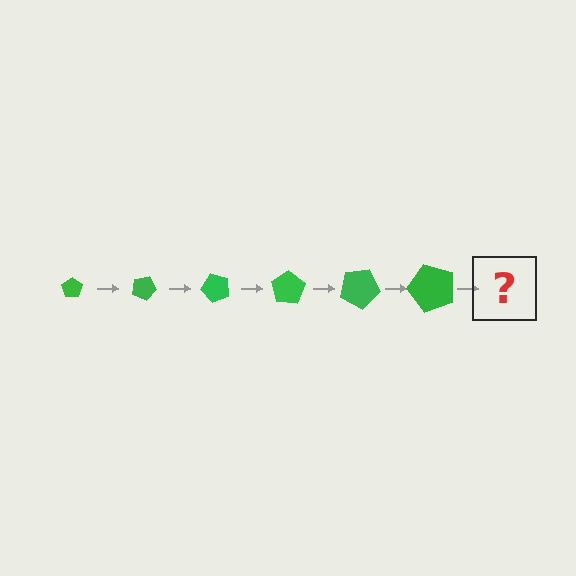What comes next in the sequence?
The next element should be a pentagon, larger than the previous one and rotated 150 degrees from the start.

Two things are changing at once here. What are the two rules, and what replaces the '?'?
The two rules are that the pentagon grows larger each step and it rotates 25 degrees each step. The '?' should be a pentagon, larger than the previous one and rotated 150 degrees from the start.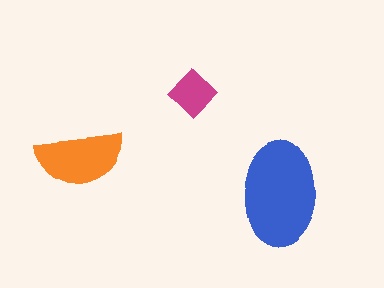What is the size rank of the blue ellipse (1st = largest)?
1st.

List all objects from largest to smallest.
The blue ellipse, the orange semicircle, the magenta diamond.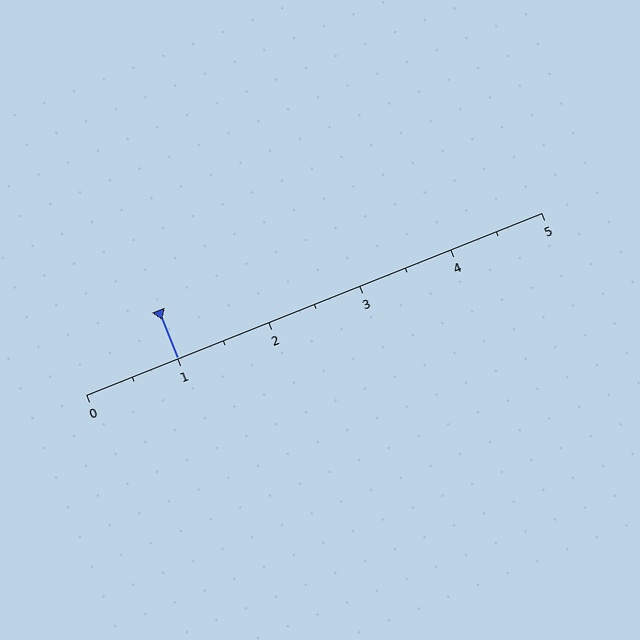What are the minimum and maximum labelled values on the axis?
The axis runs from 0 to 5.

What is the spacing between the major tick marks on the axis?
The major ticks are spaced 1 apart.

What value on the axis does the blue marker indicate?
The marker indicates approximately 1.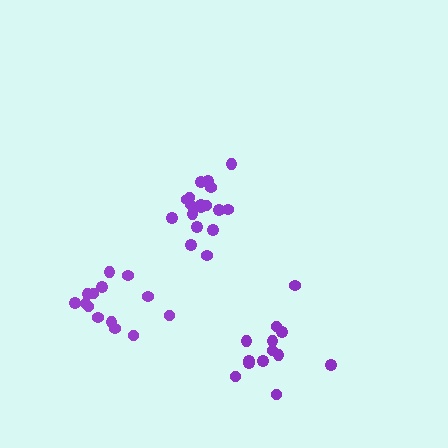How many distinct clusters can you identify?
There are 3 distinct clusters.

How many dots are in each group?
Group 1: 18 dots, Group 2: 14 dots, Group 3: 13 dots (45 total).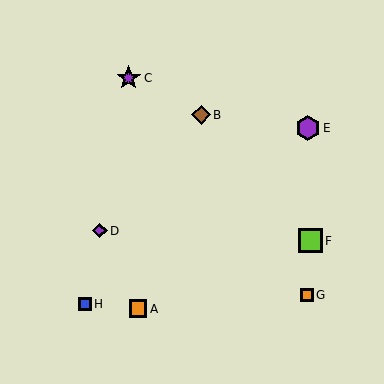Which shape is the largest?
The purple hexagon (labeled E) is the largest.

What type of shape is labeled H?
Shape H is a blue square.